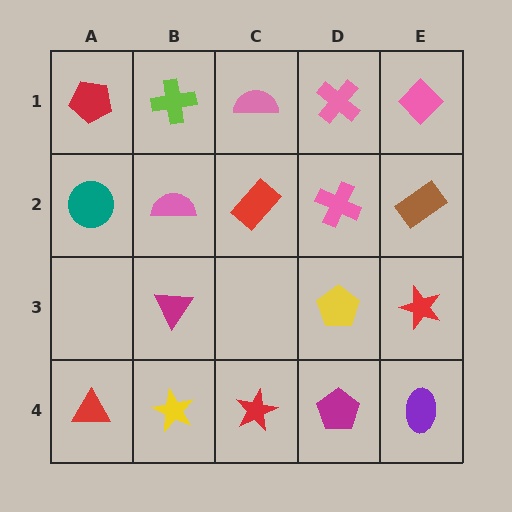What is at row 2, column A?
A teal circle.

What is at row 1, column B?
A lime cross.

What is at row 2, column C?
A red rectangle.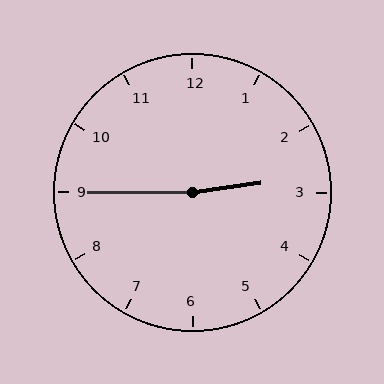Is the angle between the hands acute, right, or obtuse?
It is obtuse.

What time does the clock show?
2:45.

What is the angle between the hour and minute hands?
Approximately 172 degrees.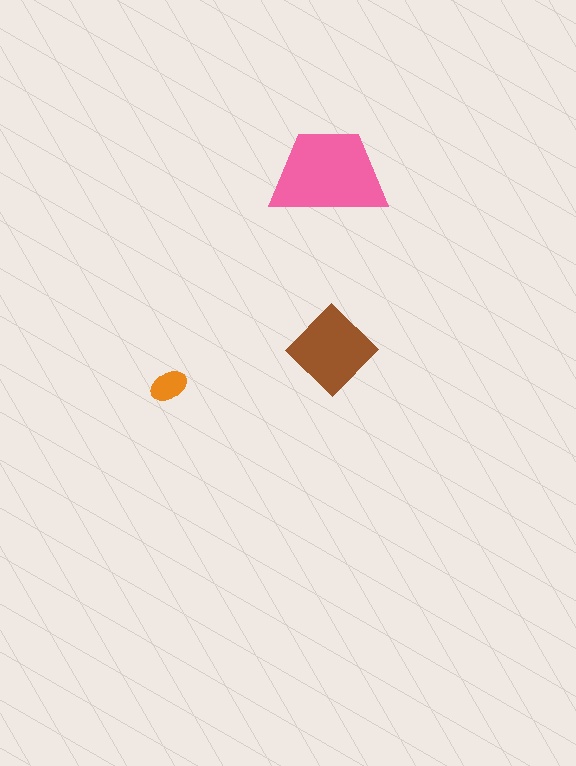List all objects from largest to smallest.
The pink trapezoid, the brown diamond, the orange ellipse.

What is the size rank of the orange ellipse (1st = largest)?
3rd.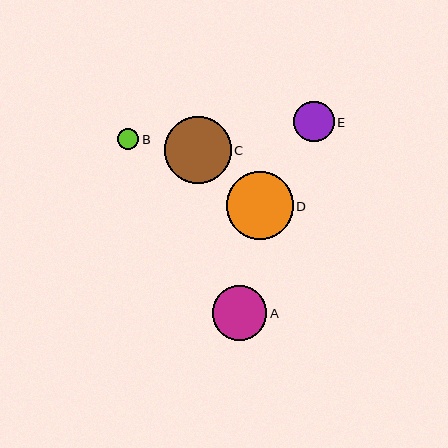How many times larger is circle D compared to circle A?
Circle D is approximately 1.2 times the size of circle A.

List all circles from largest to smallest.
From largest to smallest: C, D, A, E, B.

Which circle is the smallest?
Circle B is the smallest with a size of approximately 21 pixels.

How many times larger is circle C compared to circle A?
Circle C is approximately 1.2 times the size of circle A.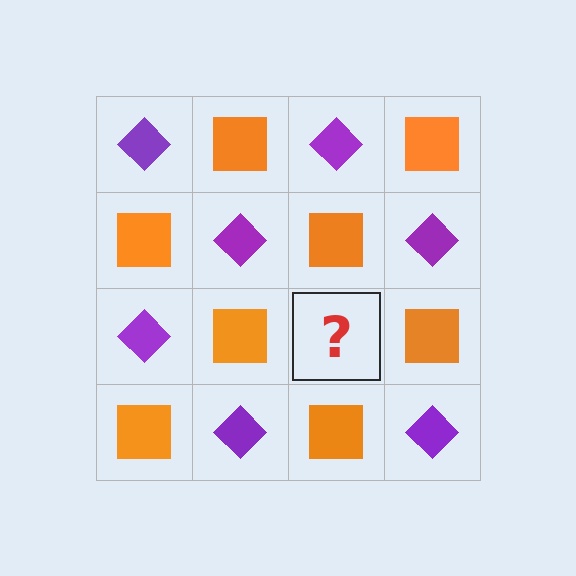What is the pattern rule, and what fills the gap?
The rule is that it alternates purple diamond and orange square in a checkerboard pattern. The gap should be filled with a purple diamond.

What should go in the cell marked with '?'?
The missing cell should contain a purple diamond.